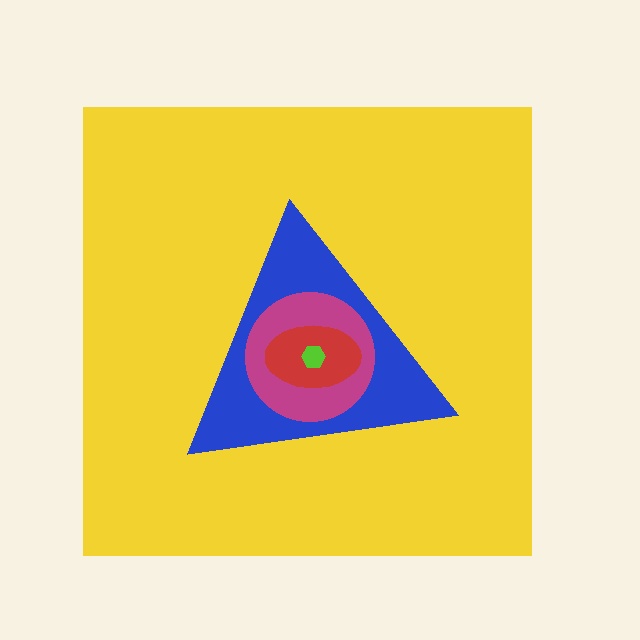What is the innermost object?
The lime hexagon.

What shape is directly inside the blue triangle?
The magenta circle.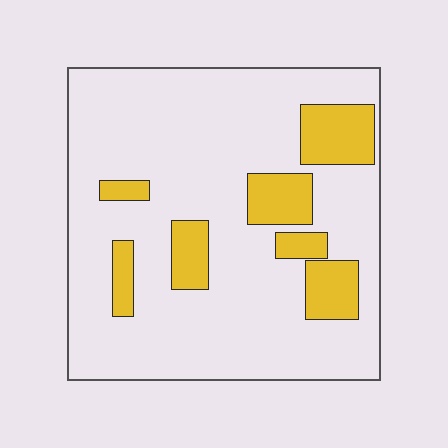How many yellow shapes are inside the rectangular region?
7.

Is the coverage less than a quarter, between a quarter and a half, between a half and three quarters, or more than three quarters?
Less than a quarter.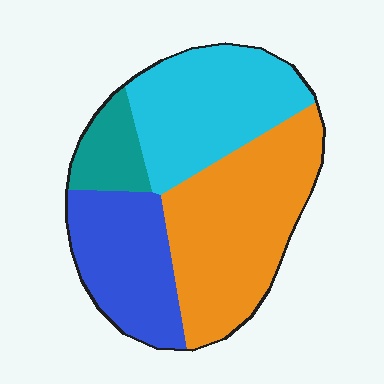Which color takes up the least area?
Teal, at roughly 10%.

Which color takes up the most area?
Orange, at roughly 40%.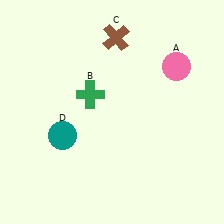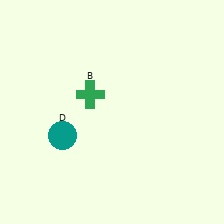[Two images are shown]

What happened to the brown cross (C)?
The brown cross (C) was removed in Image 2. It was in the top-right area of Image 1.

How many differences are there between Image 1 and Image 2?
There are 2 differences between the two images.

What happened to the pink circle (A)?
The pink circle (A) was removed in Image 2. It was in the top-right area of Image 1.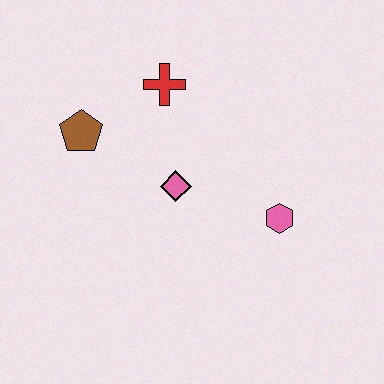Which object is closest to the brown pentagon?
The red cross is closest to the brown pentagon.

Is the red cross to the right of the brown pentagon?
Yes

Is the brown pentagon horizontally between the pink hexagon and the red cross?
No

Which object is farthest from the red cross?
The pink hexagon is farthest from the red cross.